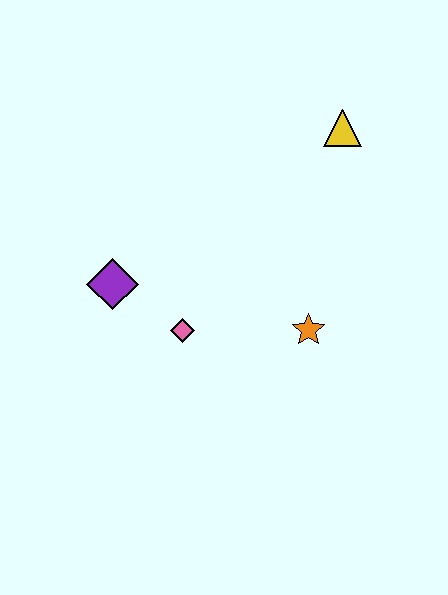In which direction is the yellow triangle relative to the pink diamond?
The yellow triangle is above the pink diamond.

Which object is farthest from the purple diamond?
The yellow triangle is farthest from the purple diamond.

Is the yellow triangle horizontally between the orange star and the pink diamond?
No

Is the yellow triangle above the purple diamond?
Yes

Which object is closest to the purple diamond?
The pink diamond is closest to the purple diamond.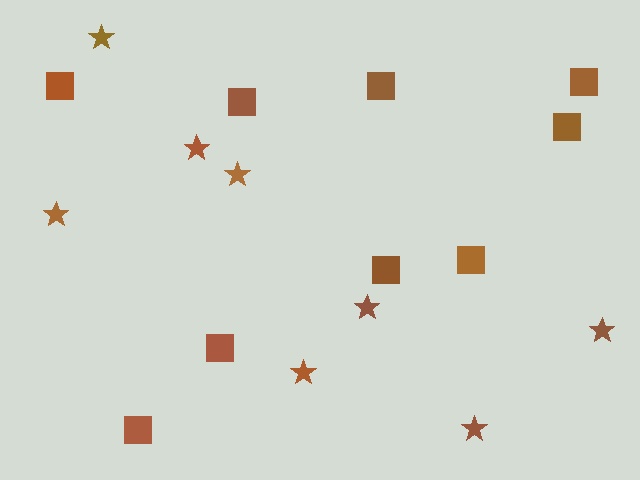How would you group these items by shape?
There are 2 groups: one group of stars (8) and one group of squares (9).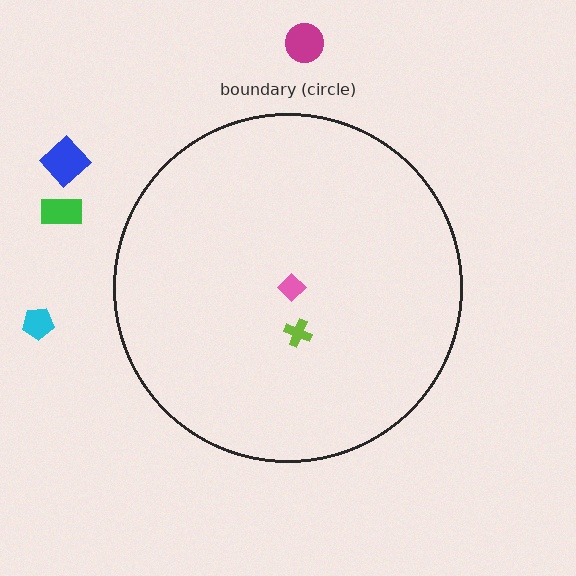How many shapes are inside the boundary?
2 inside, 4 outside.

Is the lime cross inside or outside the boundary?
Inside.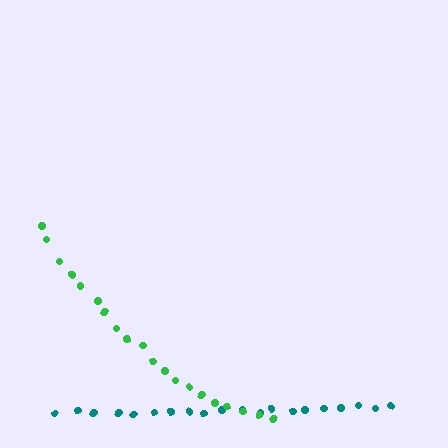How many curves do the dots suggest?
There are 2 distinct paths.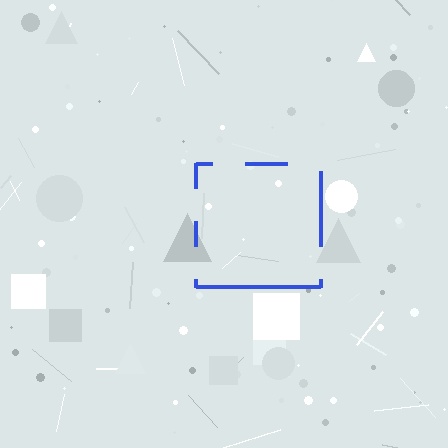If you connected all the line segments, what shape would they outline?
They would outline a square.